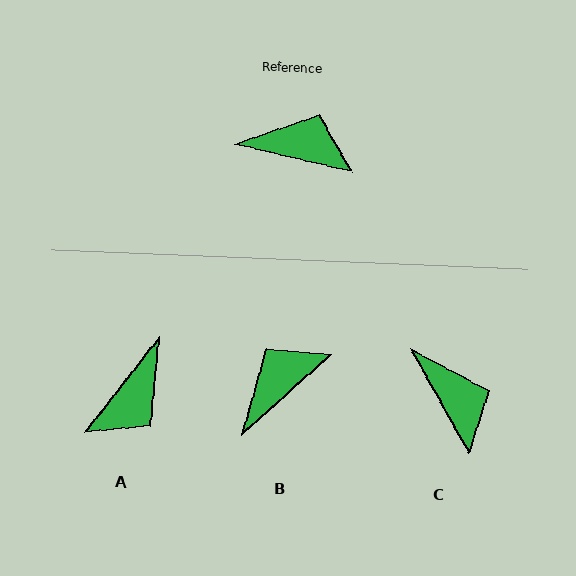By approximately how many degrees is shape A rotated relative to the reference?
Approximately 115 degrees clockwise.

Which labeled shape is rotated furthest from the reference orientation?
A, about 115 degrees away.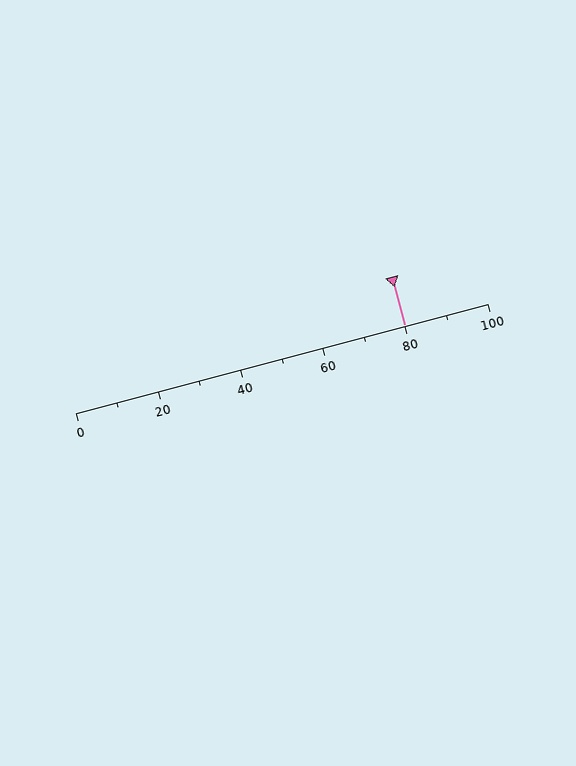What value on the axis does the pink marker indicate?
The marker indicates approximately 80.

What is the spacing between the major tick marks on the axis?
The major ticks are spaced 20 apart.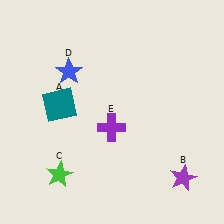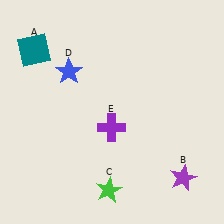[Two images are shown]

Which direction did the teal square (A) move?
The teal square (A) moved up.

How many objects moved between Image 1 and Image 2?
2 objects moved between the two images.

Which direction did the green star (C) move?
The green star (C) moved right.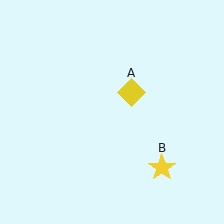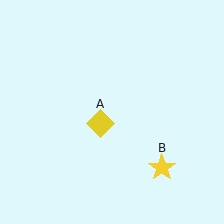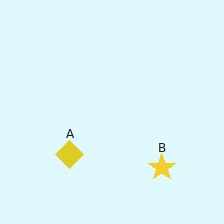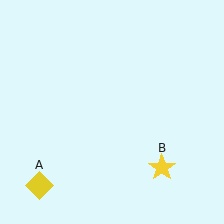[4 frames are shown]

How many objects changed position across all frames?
1 object changed position: yellow diamond (object A).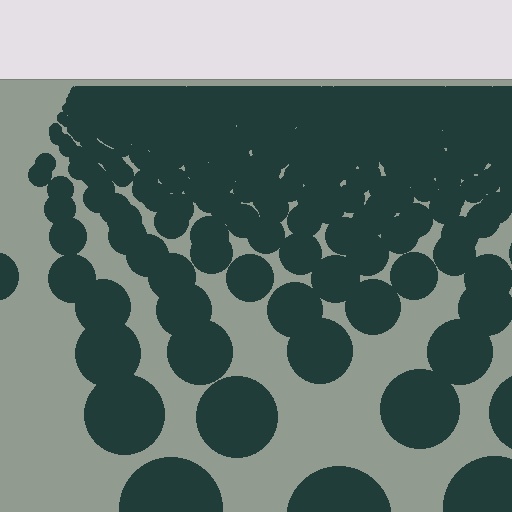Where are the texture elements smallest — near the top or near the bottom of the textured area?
Near the top.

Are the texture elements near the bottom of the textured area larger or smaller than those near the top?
Larger. Near the bottom, elements are closer to the viewer and appear at a bigger on-screen size.